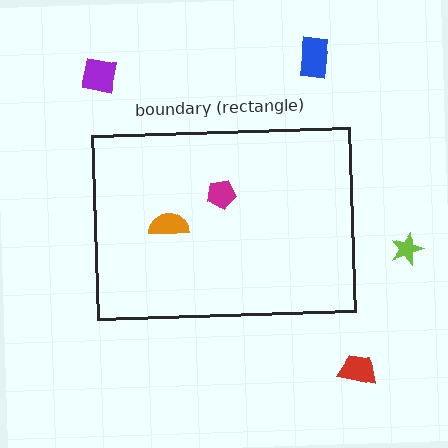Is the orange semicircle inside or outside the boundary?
Inside.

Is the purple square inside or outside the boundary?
Outside.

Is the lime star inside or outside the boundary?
Outside.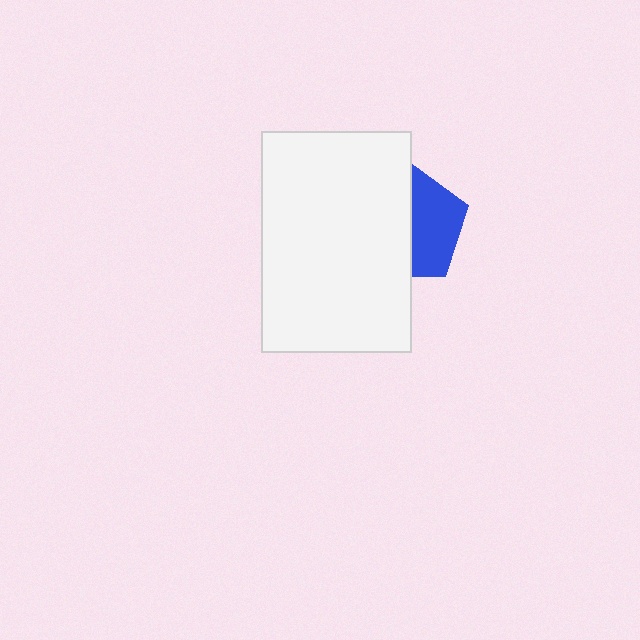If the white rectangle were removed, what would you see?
You would see the complete blue pentagon.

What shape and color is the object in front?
The object in front is a white rectangle.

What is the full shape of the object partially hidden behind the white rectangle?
The partially hidden object is a blue pentagon.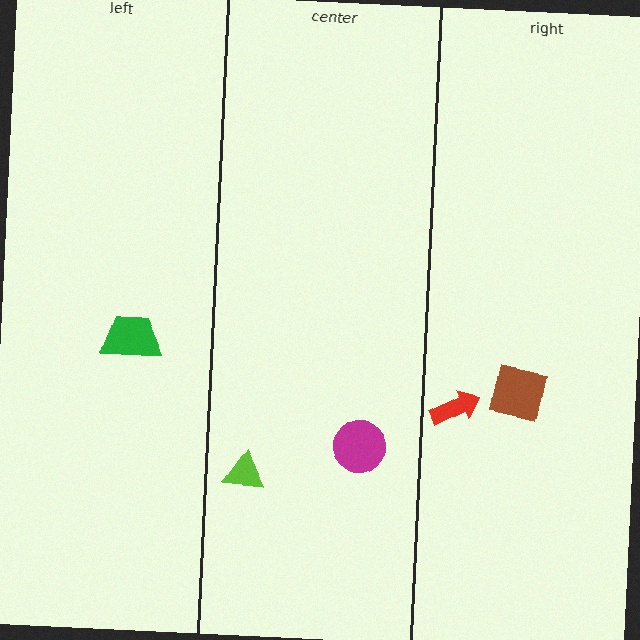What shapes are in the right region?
The brown square, the red arrow.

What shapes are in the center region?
The magenta circle, the lime triangle.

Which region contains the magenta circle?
The center region.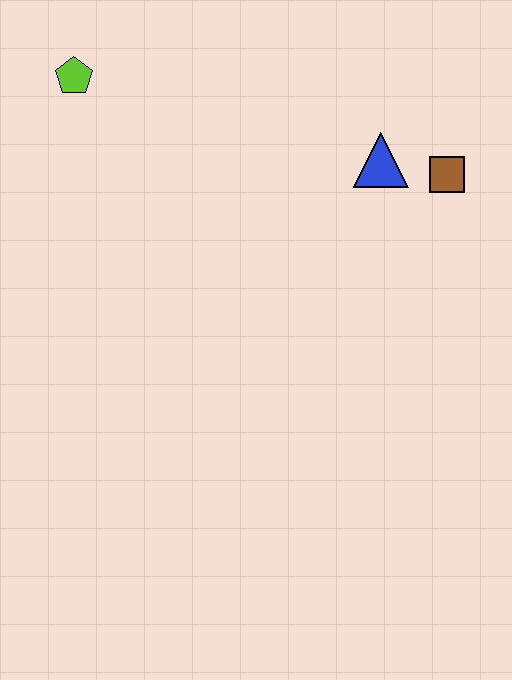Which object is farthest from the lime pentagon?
The brown square is farthest from the lime pentagon.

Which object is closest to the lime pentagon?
The blue triangle is closest to the lime pentagon.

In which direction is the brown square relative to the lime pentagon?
The brown square is to the right of the lime pentagon.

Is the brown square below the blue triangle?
Yes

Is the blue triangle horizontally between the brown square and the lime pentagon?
Yes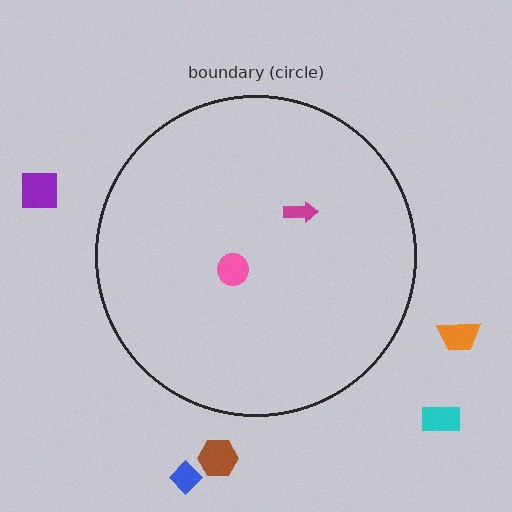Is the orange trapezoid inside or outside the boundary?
Outside.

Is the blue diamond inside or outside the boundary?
Outside.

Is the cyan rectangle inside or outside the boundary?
Outside.